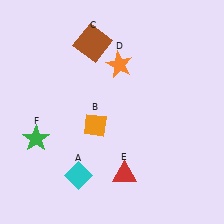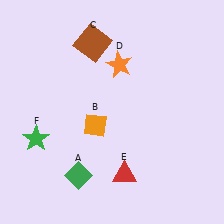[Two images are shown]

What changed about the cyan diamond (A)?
In Image 1, A is cyan. In Image 2, it changed to green.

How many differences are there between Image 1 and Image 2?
There is 1 difference between the two images.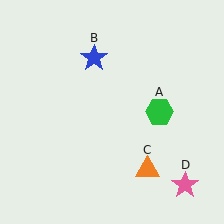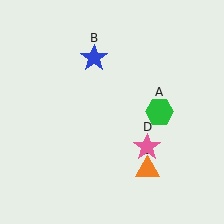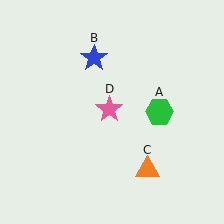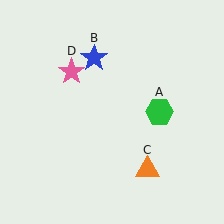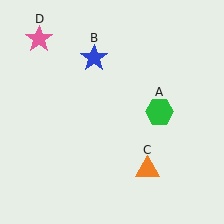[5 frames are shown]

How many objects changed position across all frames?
1 object changed position: pink star (object D).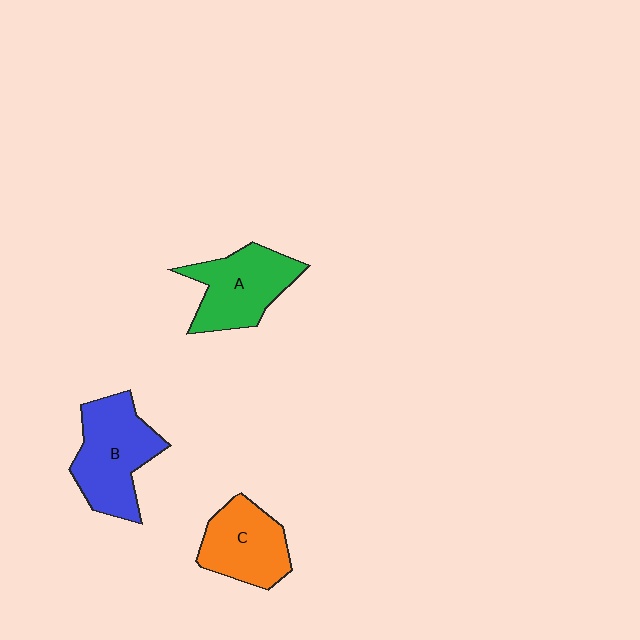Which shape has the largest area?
Shape B (blue).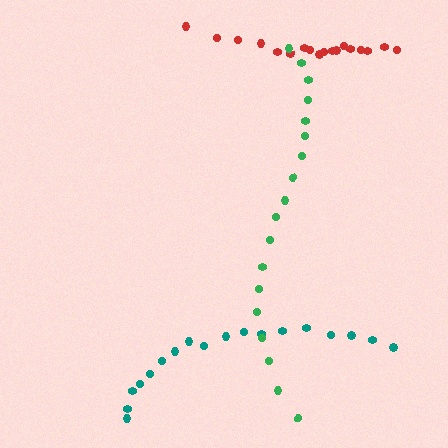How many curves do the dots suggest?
There are 3 distinct paths.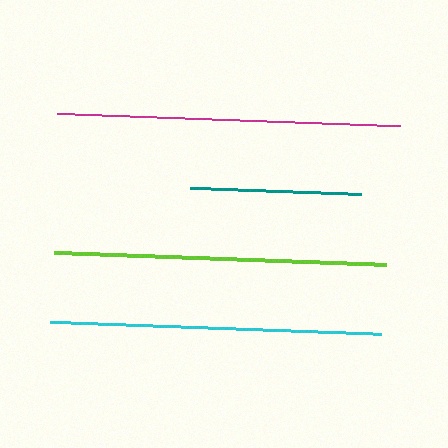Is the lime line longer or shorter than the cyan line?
The lime line is longer than the cyan line.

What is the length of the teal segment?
The teal segment is approximately 171 pixels long.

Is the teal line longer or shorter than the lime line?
The lime line is longer than the teal line.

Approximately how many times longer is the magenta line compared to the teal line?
The magenta line is approximately 2.0 times the length of the teal line.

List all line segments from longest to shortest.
From longest to shortest: magenta, lime, cyan, teal.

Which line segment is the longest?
The magenta line is the longest at approximately 343 pixels.